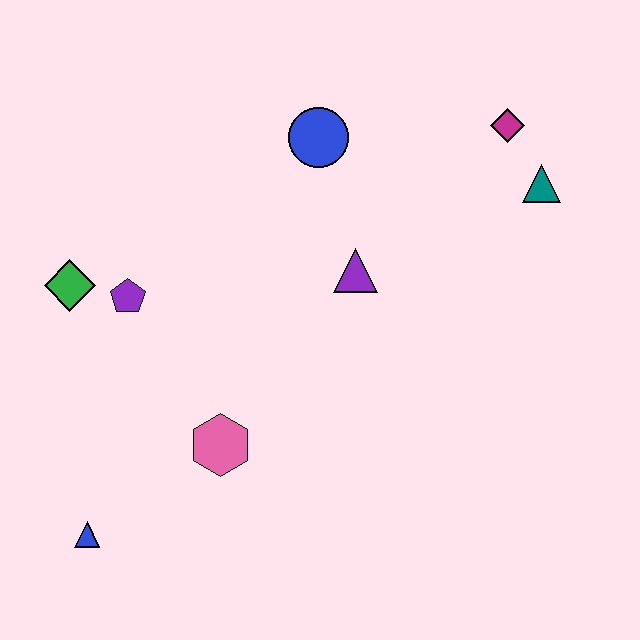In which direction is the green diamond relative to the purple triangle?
The green diamond is to the left of the purple triangle.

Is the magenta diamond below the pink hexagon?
No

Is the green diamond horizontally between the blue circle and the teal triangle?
No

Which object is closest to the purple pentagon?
The green diamond is closest to the purple pentagon.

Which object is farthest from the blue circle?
The blue triangle is farthest from the blue circle.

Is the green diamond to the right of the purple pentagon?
No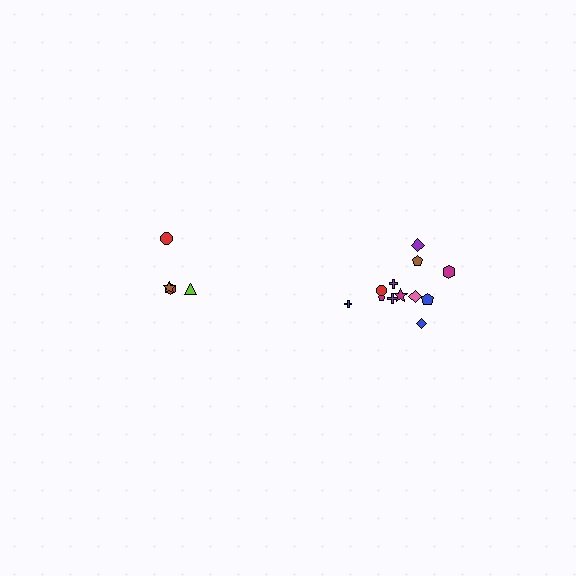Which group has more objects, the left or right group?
The right group.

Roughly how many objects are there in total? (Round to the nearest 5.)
Roughly 15 objects in total.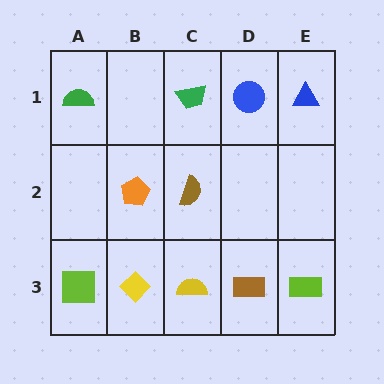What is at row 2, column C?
A brown semicircle.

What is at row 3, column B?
A yellow diamond.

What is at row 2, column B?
An orange pentagon.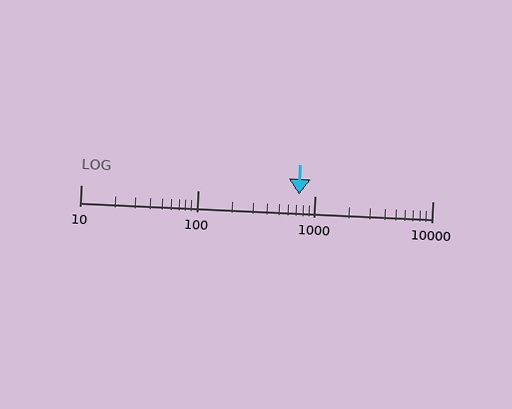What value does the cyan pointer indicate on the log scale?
The pointer indicates approximately 730.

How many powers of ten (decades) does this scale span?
The scale spans 3 decades, from 10 to 10000.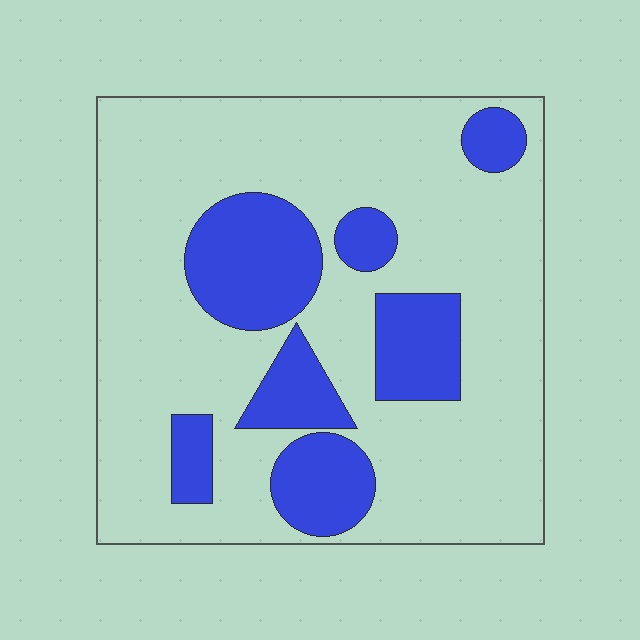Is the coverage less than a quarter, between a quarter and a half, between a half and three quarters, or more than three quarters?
Less than a quarter.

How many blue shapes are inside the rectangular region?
7.